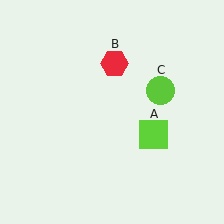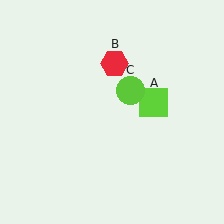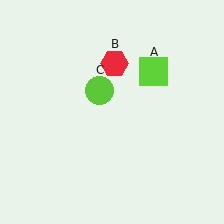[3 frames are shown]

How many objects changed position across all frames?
2 objects changed position: lime square (object A), lime circle (object C).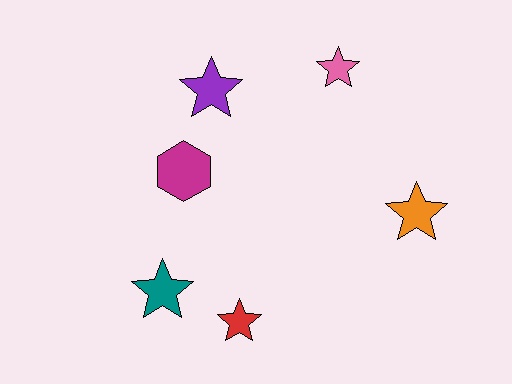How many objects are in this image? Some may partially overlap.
There are 6 objects.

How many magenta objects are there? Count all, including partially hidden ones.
There is 1 magenta object.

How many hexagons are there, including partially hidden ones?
There is 1 hexagon.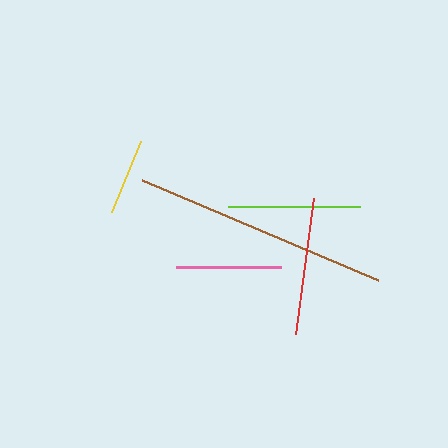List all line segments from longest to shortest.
From longest to shortest: brown, red, lime, pink, yellow.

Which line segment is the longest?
The brown line is the longest at approximately 257 pixels.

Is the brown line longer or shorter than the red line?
The brown line is longer than the red line.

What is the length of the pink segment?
The pink segment is approximately 105 pixels long.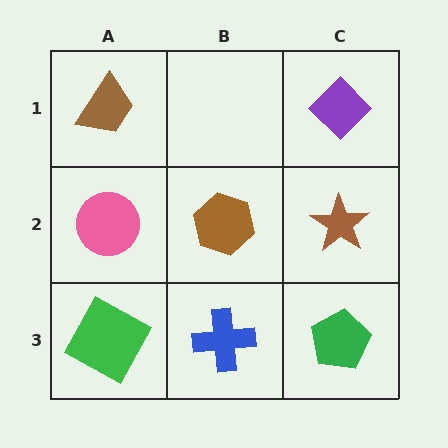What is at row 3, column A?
A green square.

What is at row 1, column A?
A brown trapezoid.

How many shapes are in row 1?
2 shapes.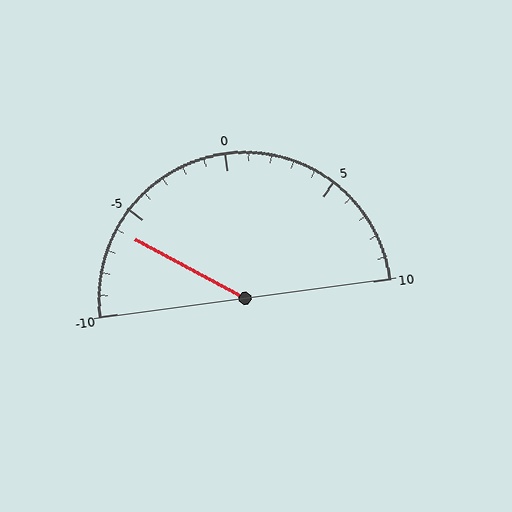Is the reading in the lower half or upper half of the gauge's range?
The reading is in the lower half of the range (-10 to 10).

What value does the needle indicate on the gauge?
The needle indicates approximately -6.